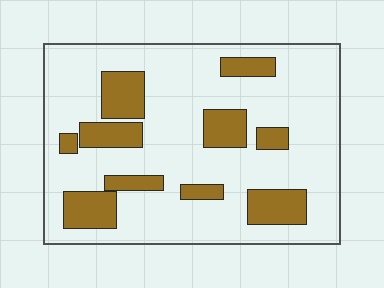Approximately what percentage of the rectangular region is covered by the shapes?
Approximately 25%.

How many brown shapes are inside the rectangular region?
10.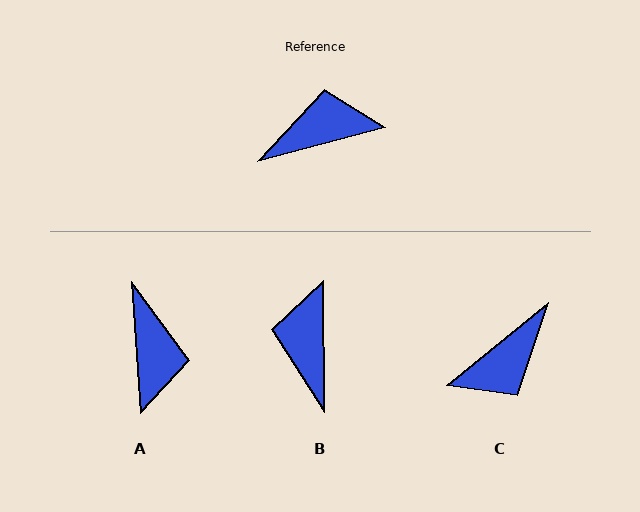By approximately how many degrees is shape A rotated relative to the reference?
Approximately 101 degrees clockwise.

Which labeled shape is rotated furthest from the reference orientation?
C, about 156 degrees away.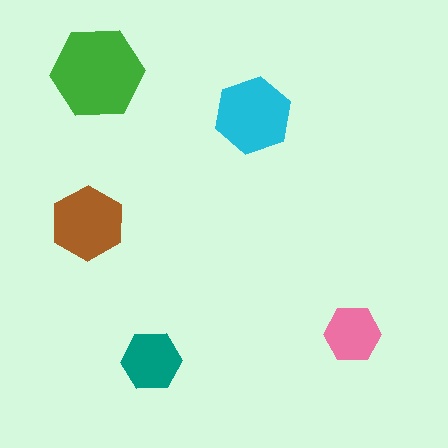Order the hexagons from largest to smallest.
the green one, the cyan one, the brown one, the teal one, the pink one.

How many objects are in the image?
There are 5 objects in the image.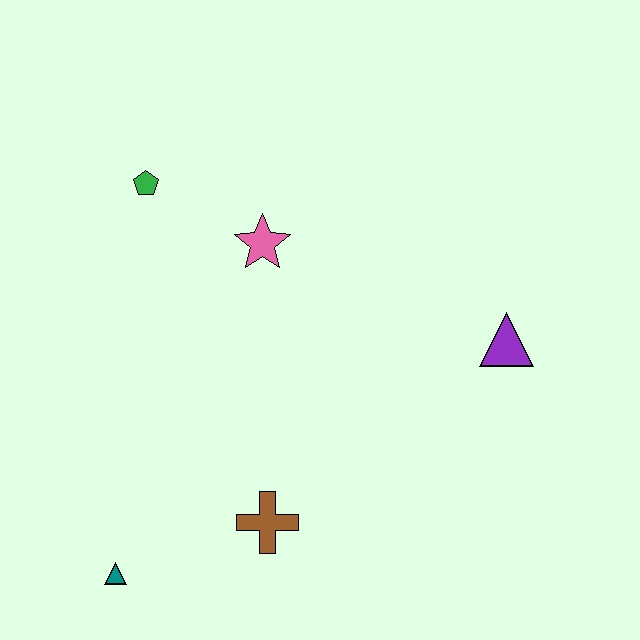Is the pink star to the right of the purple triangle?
No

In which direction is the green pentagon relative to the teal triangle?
The green pentagon is above the teal triangle.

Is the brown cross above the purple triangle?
No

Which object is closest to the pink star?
The green pentagon is closest to the pink star.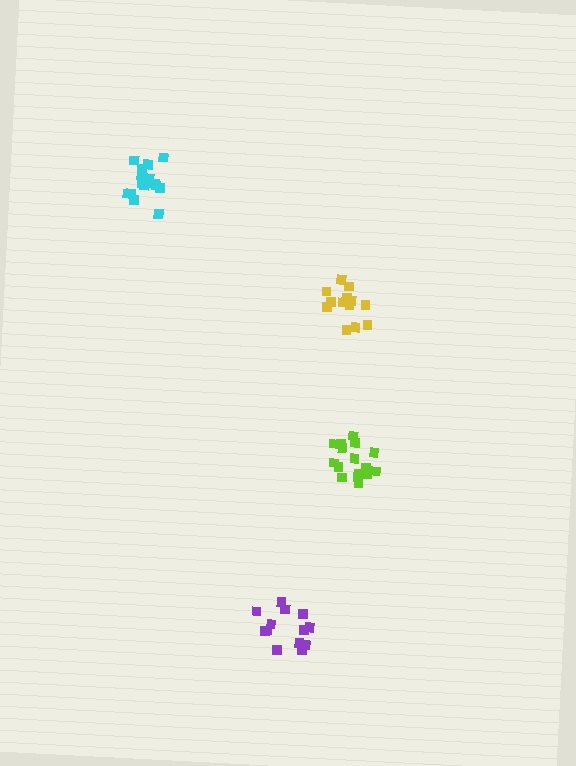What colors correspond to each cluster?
The clusters are colored: lime, purple, cyan, yellow.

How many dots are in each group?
Group 1: 17 dots, Group 2: 13 dots, Group 3: 16 dots, Group 4: 15 dots (61 total).